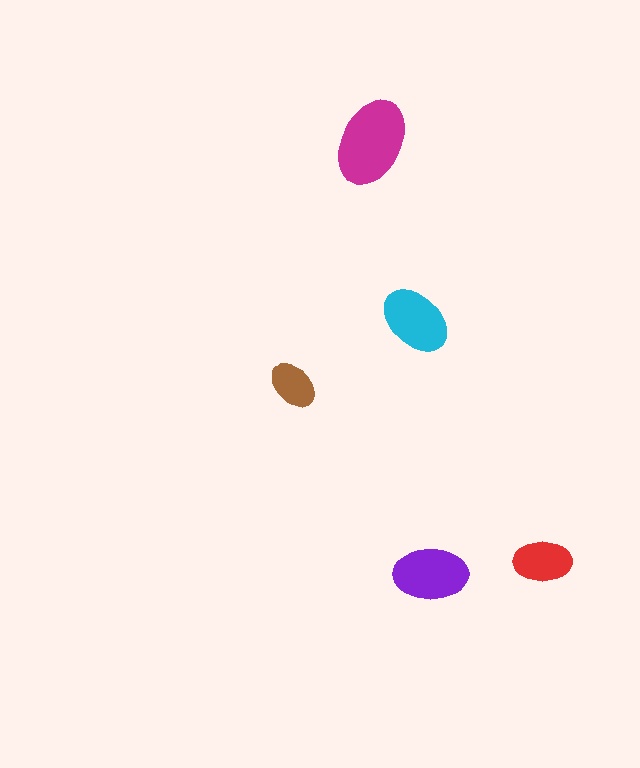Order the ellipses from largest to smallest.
the magenta one, the purple one, the cyan one, the red one, the brown one.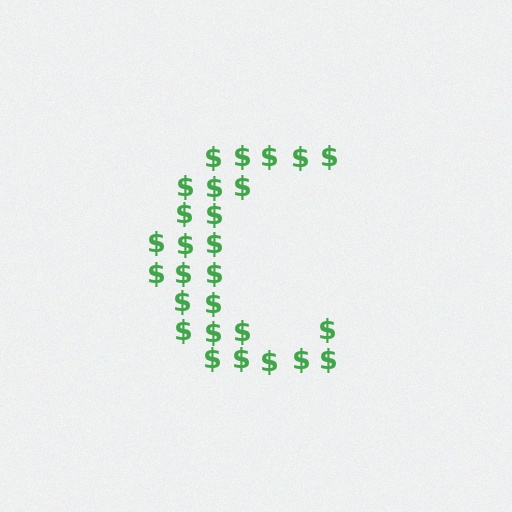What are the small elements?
The small elements are dollar signs.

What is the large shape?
The large shape is the letter C.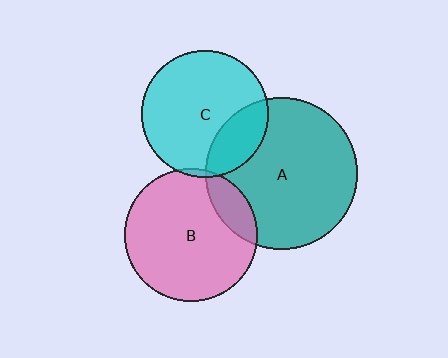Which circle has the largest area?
Circle A (teal).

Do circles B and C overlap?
Yes.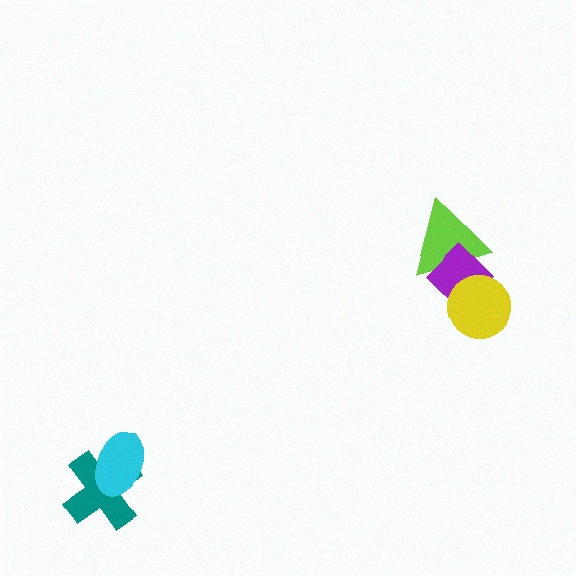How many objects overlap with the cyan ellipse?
1 object overlaps with the cyan ellipse.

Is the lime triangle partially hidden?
Yes, it is partially covered by another shape.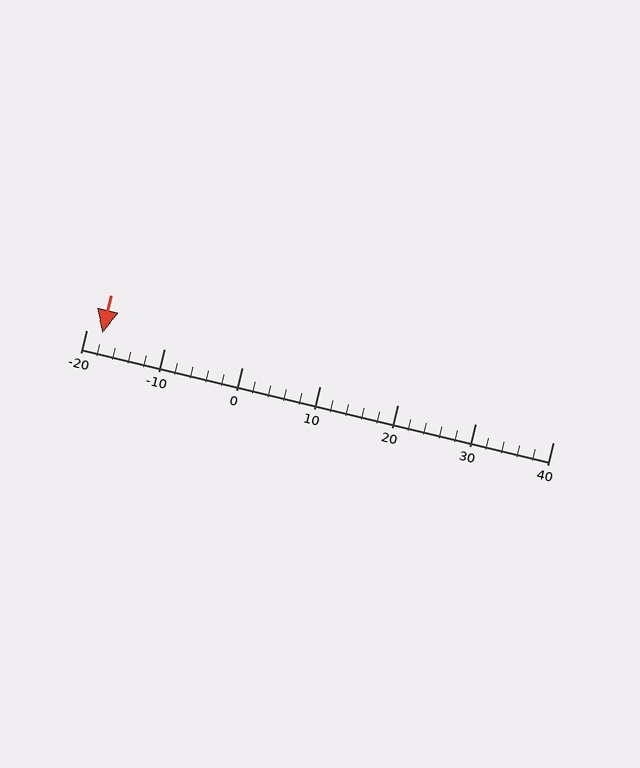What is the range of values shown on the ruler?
The ruler shows values from -20 to 40.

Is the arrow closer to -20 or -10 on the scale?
The arrow is closer to -20.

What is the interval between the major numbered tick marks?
The major tick marks are spaced 10 units apart.